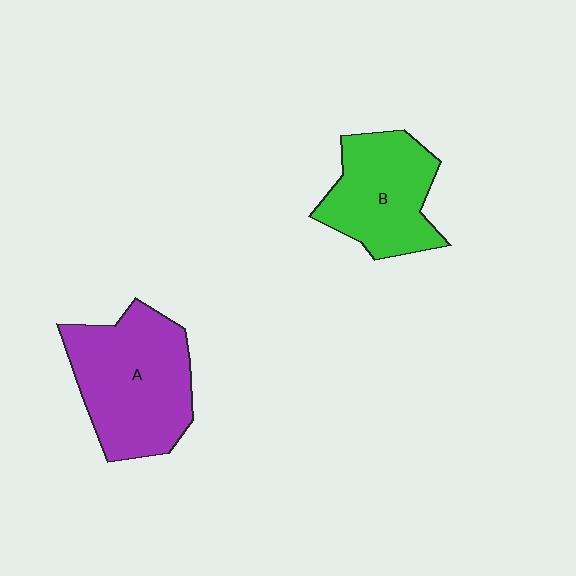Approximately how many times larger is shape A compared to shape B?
Approximately 1.3 times.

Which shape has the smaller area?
Shape B (green).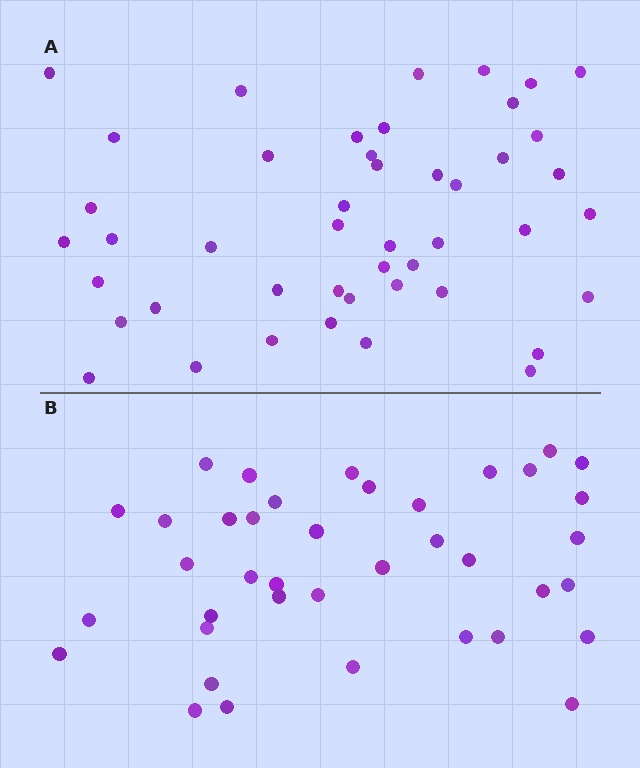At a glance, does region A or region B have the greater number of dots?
Region A (the top region) has more dots.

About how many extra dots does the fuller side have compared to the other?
Region A has roughly 8 or so more dots than region B.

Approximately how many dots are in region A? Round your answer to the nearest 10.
About 50 dots. (The exact count is 46, which rounds to 50.)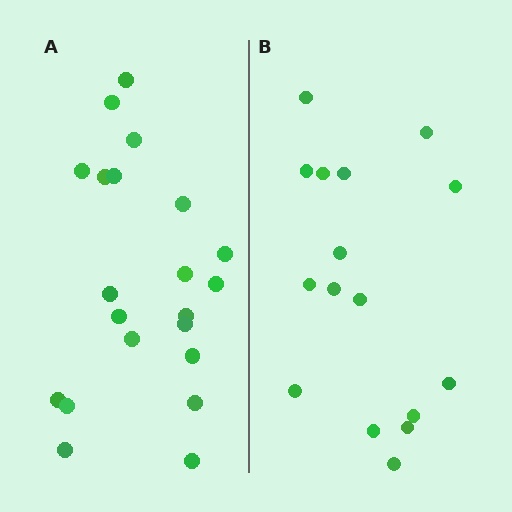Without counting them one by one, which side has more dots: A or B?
Region A (the left region) has more dots.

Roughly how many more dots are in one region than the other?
Region A has about 5 more dots than region B.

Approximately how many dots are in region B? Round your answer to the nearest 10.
About 20 dots. (The exact count is 16, which rounds to 20.)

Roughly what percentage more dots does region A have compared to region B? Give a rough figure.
About 30% more.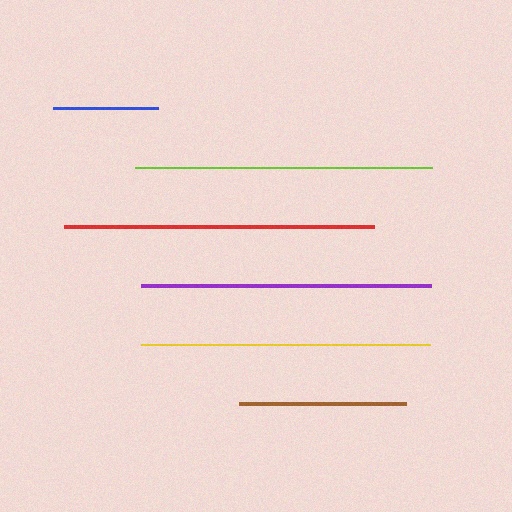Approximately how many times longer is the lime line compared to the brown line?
The lime line is approximately 1.8 times the length of the brown line.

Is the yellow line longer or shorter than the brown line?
The yellow line is longer than the brown line.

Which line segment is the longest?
The red line is the longest at approximately 310 pixels.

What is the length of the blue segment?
The blue segment is approximately 105 pixels long.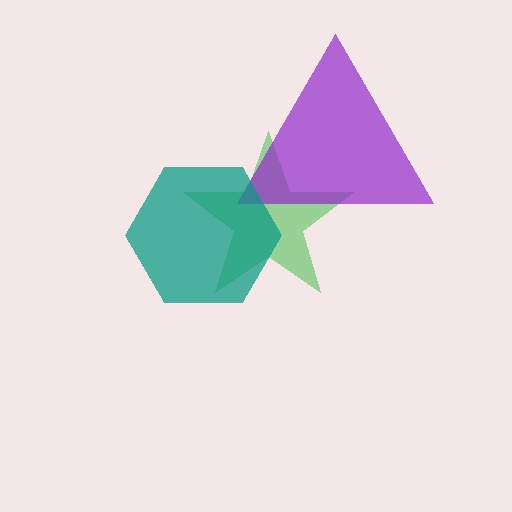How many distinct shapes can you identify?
There are 3 distinct shapes: a green star, a purple triangle, a teal hexagon.